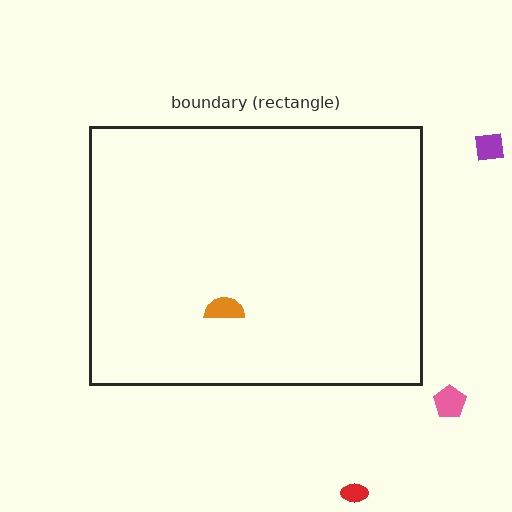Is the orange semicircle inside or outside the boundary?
Inside.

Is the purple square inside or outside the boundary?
Outside.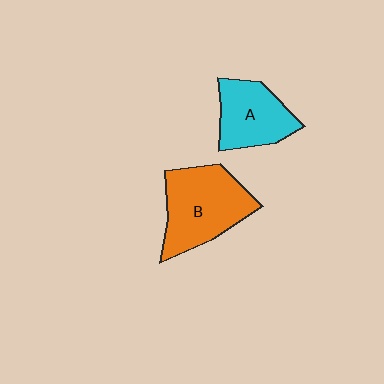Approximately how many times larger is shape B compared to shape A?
Approximately 1.4 times.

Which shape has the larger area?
Shape B (orange).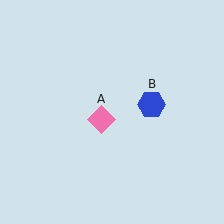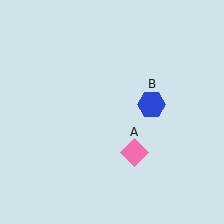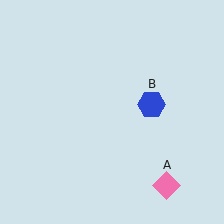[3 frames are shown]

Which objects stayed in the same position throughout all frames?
Blue hexagon (object B) remained stationary.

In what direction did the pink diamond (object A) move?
The pink diamond (object A) moved down and to the right.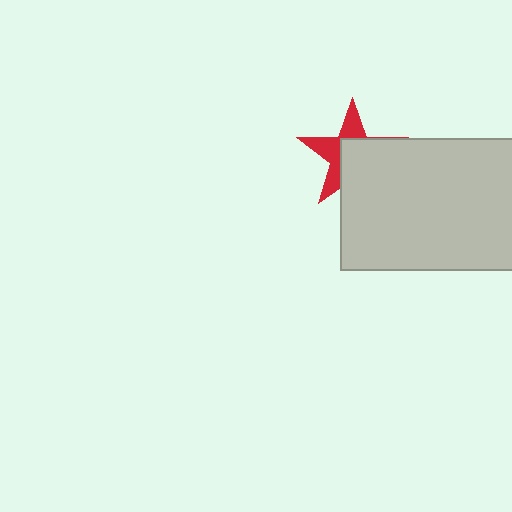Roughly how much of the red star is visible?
A small part of it is visible (roughly 42%).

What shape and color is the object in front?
The object in front is a light gray rectangle.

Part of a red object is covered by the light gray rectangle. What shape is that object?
It is a star.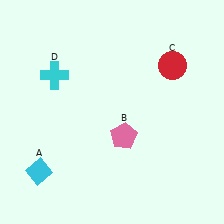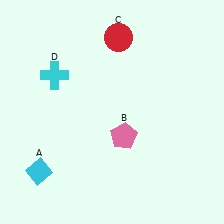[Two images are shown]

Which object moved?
The red circle (C) moved left.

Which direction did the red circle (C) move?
The red circle (C) moved left.